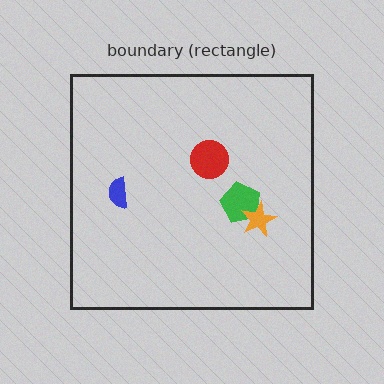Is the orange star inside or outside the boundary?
Inside.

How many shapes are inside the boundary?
4 inside, 0 outside.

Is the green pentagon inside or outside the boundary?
Inside.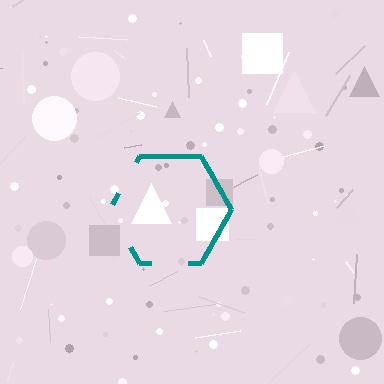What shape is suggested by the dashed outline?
The dashed outline suggests a hexagon.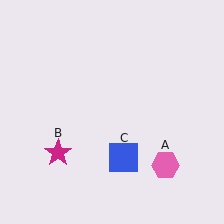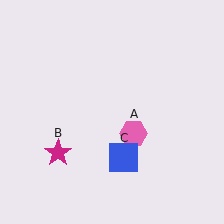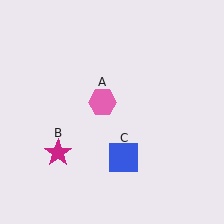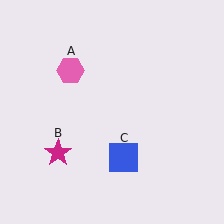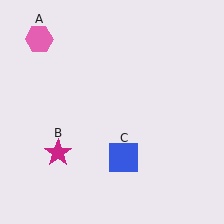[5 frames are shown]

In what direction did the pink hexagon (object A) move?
The pink hexagon (object A) moved up and to the left.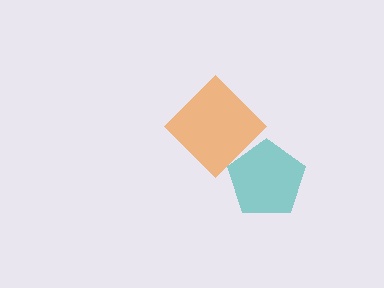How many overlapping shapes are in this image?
There are 2 overlapping shapes in the image.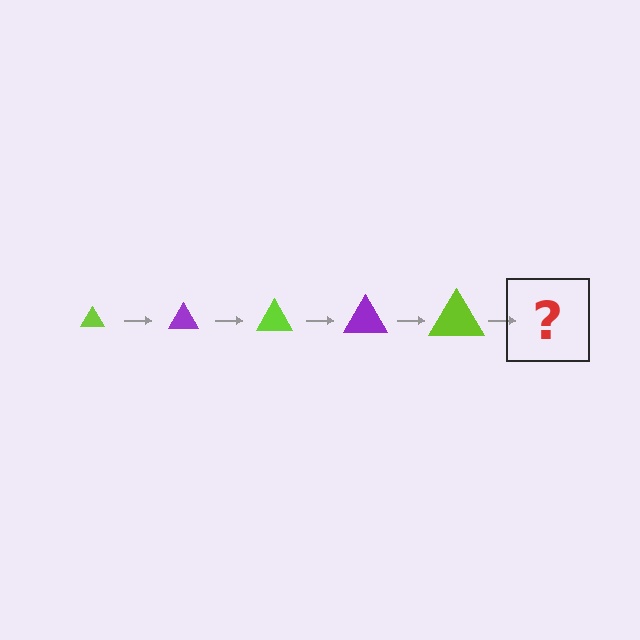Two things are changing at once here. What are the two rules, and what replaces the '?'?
The two rules are that the triangle grows larger each step and the color cycles through lime and purple. The '?' should be a purple triangle, larger than the previous one.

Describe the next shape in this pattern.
It should be a purple triangle, larger than the previous one.